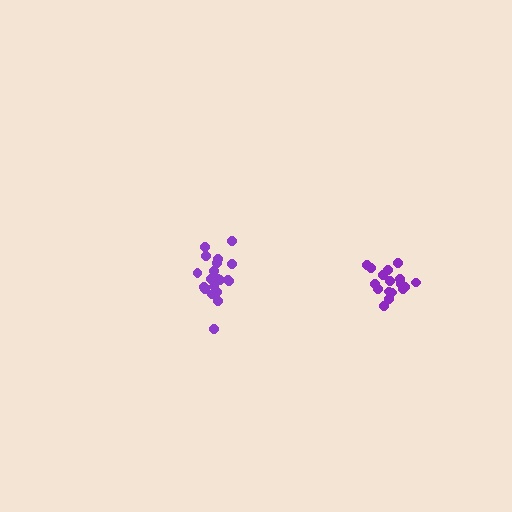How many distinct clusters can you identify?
There are 2 distinct clusters.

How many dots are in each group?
Group 1: 21 dots, Group 2: 17 dots (38 total).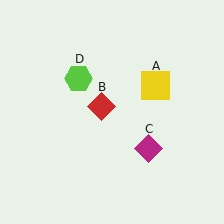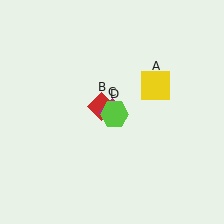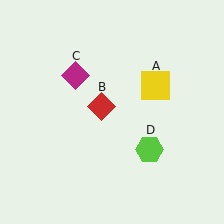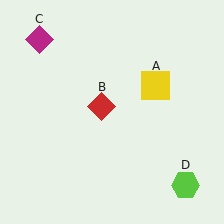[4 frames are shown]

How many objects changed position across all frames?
2 objects changed position: magenta diamond (object C), lime hexagon (object D).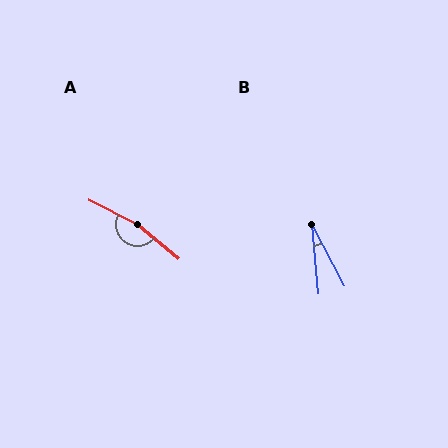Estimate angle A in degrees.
Approximately 167 degrees.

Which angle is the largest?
A, at approximately 167 degrees.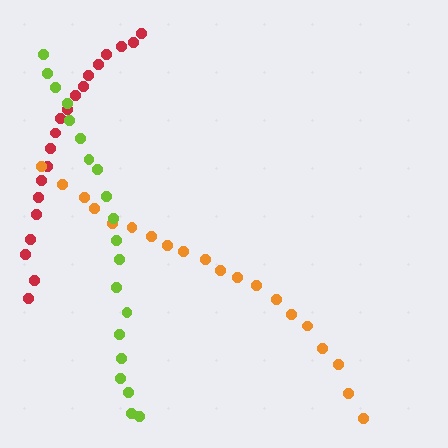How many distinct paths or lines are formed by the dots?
There are 3 distinct paths.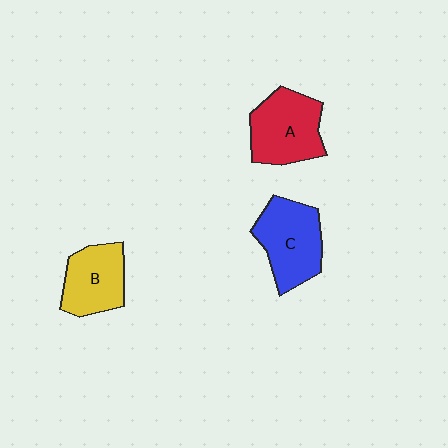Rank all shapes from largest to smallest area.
From largest to smallest: C (blue), A (red), B (yellow).